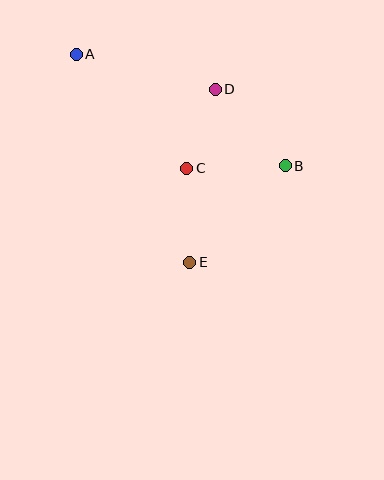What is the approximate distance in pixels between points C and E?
The distance between C and E is approximately 94 pixels.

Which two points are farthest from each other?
Points A and B are farthest from each other.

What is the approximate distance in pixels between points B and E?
The distance between B and E is approximately 136 pixels.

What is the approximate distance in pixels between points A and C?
The distance between A and C is approximately 159 pixels.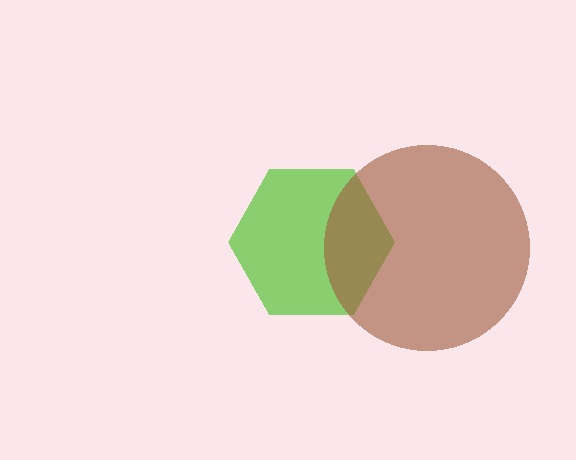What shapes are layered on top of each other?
The layered shapes are: a lime hexagon, a brown circle.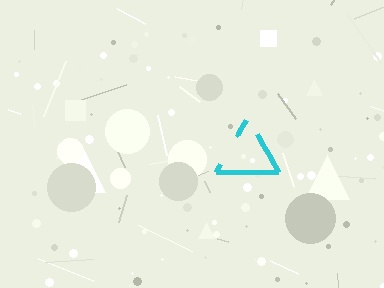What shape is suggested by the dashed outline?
The dashed outline suggests a triangle.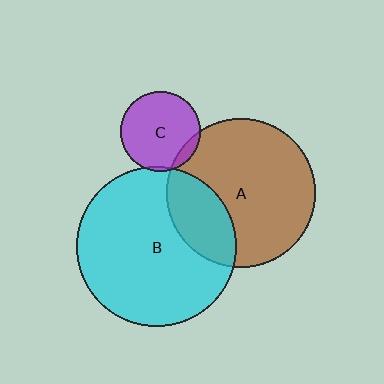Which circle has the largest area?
Circle B (cyan).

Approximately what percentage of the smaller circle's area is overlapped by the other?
Approximately 25%.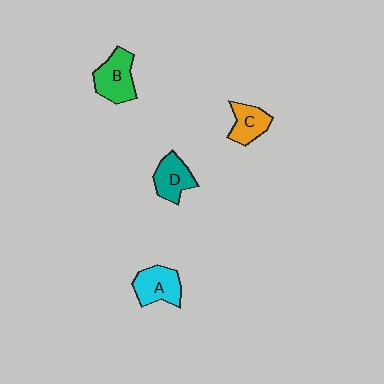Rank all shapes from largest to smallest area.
From largest to smallest: B (green), A (cyan), D (teal), C (orange).